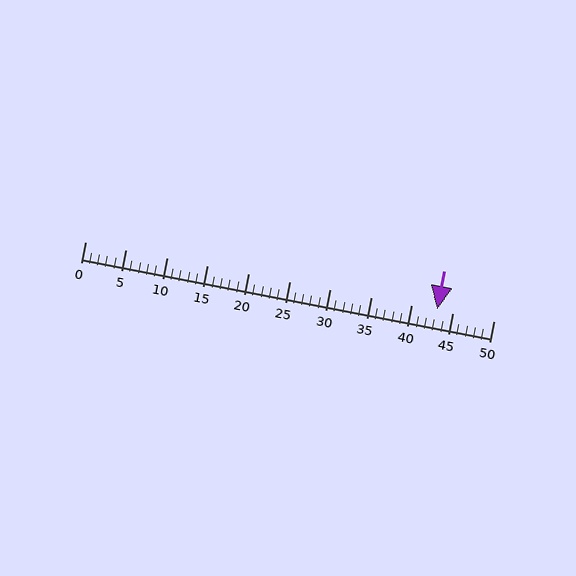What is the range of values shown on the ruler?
The ruler shows values from 0 to 50.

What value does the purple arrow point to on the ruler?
The purple arrow points to approximately 43.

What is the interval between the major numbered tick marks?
The major tick marks are spaced 5 units apart.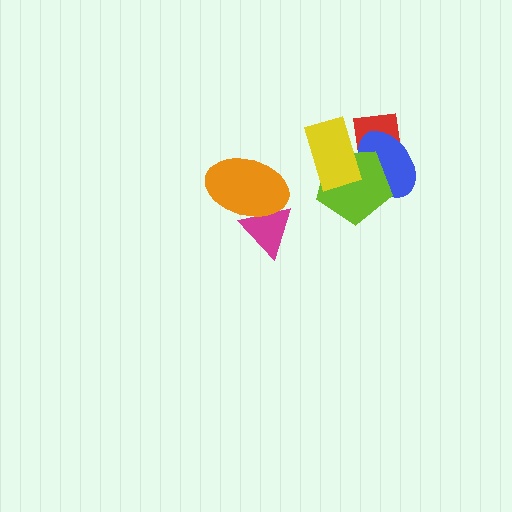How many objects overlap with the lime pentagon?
3 objects overlap with the lime pentagon.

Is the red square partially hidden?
Yes, it is partially covered by another shape.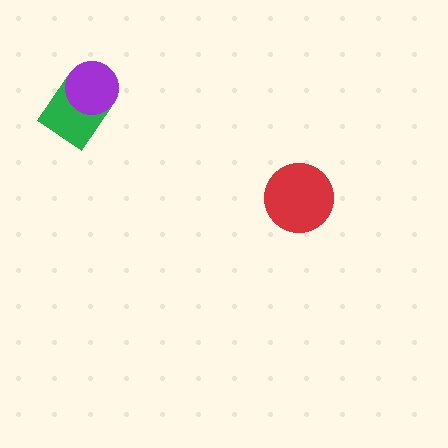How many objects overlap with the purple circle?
1 object overlaps with the purple circle.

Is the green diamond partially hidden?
Yes, it is partially covered by another shape.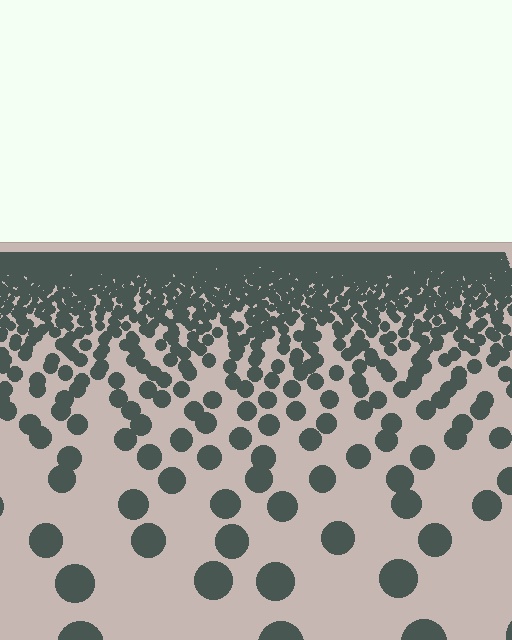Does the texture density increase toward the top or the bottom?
Density increases toward the top.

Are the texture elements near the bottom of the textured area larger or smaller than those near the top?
Larger. Near the bottom, elements are closer to the viewer and appear at a bigger on-screen size.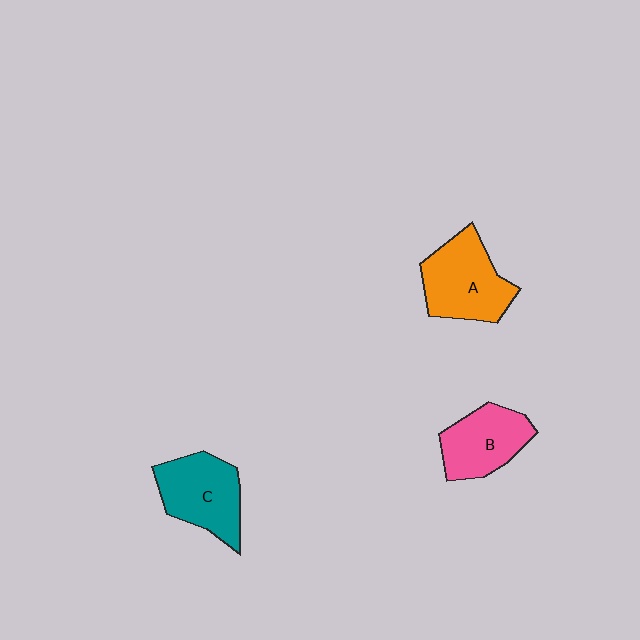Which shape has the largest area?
Shape A (orange).